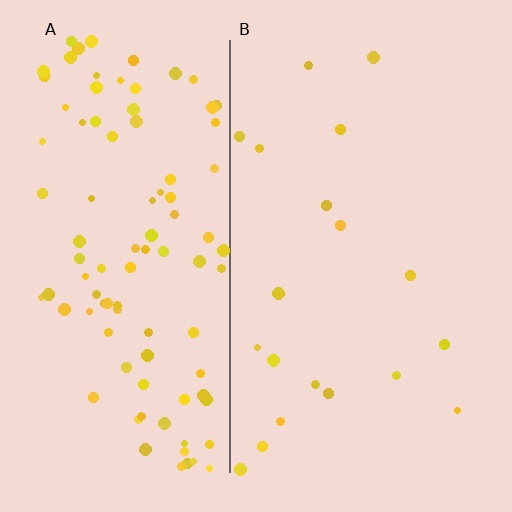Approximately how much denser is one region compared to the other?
Approximately 4.8× — region A over region B.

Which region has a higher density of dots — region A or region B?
A (the left).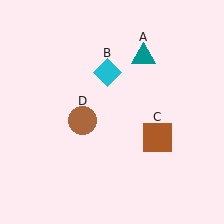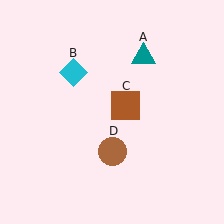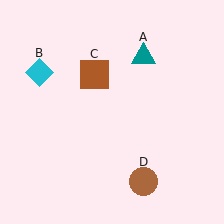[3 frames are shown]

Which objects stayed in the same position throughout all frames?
Teal triangle (object A) remained stationary.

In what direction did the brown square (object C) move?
The brown square (object C) moved up and to the left.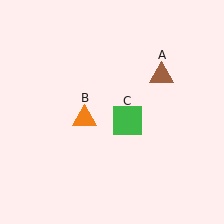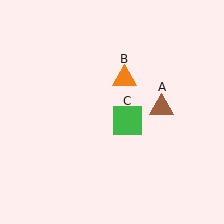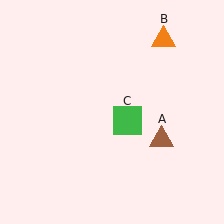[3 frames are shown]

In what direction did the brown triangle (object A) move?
The brown triangle (object A) moved down.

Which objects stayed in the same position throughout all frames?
Green square (object C) remained stationary.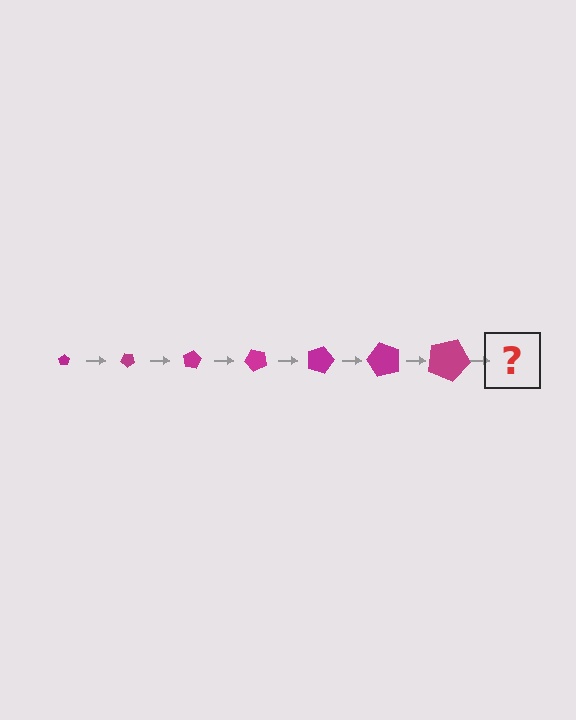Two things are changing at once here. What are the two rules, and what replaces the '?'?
The two rules are that the pentagon grows larger each step and it rotates 40 degrees each step. The '?' should be a pentagon, larger than the previous one and rotated 280 degrees from the start.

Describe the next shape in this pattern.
It should be a pentagon, larger than the previous one and rotated 280 degrees from the start.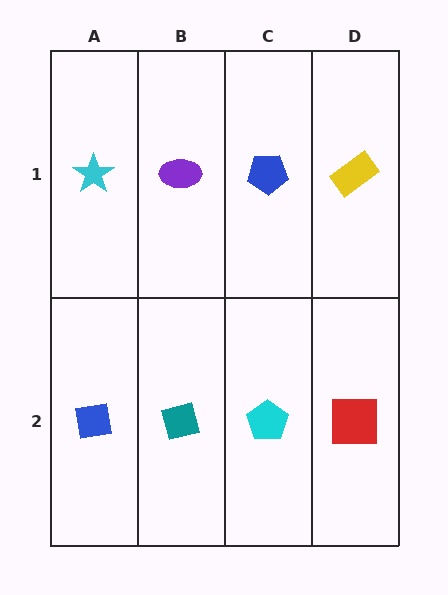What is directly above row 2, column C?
A blue pentagon.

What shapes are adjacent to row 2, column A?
A cyan star (row 1, column A), a teal square (row 2, column B).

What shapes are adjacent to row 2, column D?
A yellow rectangle (row 1, column D), a cyan pentagon (row 2, column C).